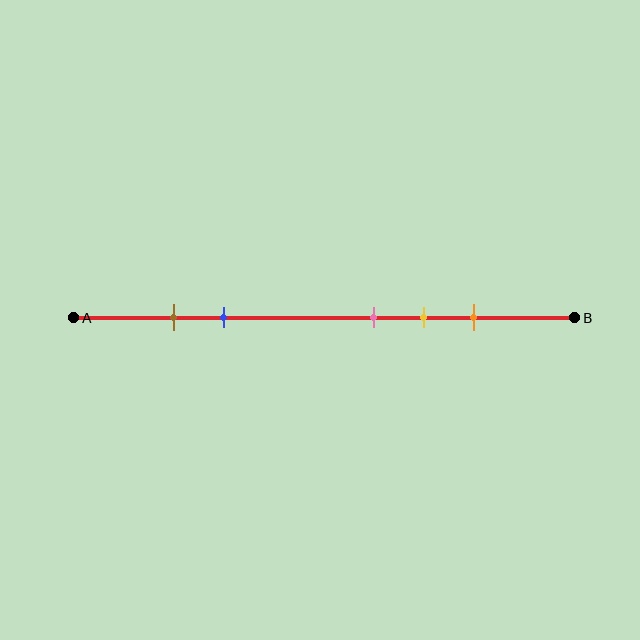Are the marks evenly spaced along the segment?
No, the marks are not evenly spaced.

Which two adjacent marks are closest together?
The brown and blue marks are the closest adjacent pair.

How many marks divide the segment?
There are 5 marks dividing the segment.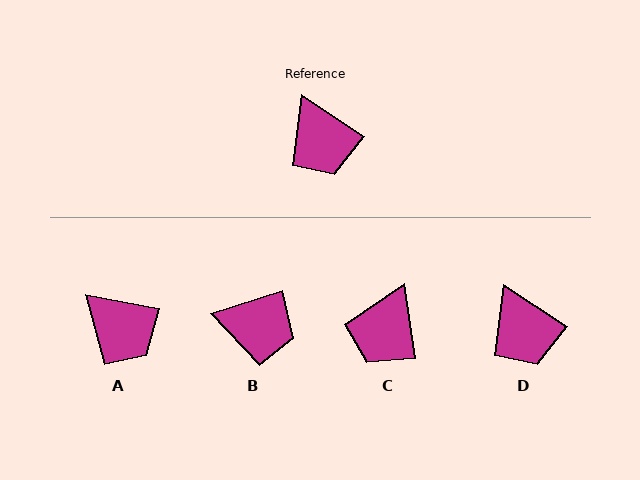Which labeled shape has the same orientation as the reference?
D.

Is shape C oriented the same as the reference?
No, it is off by about 48 degrees.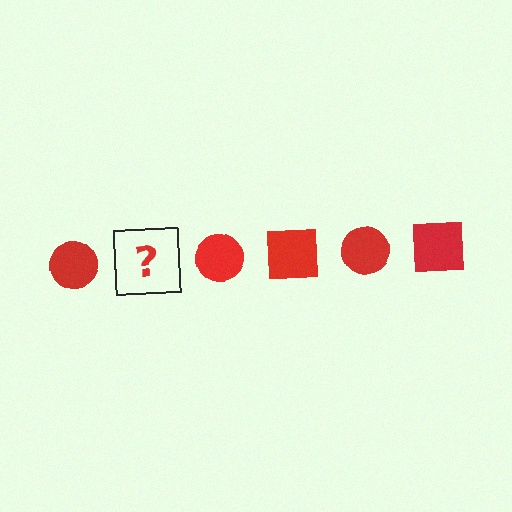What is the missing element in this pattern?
The missing element is a red square.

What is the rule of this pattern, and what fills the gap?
The rule is that the pattern cycles through circle, square shapes in red. The gap should be filled with a red square.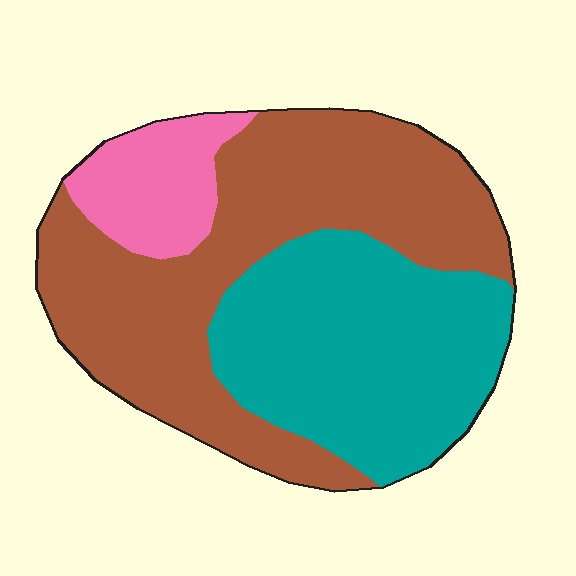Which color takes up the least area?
Pink, at roughly 10%.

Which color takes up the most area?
Brown, at roughly 50%.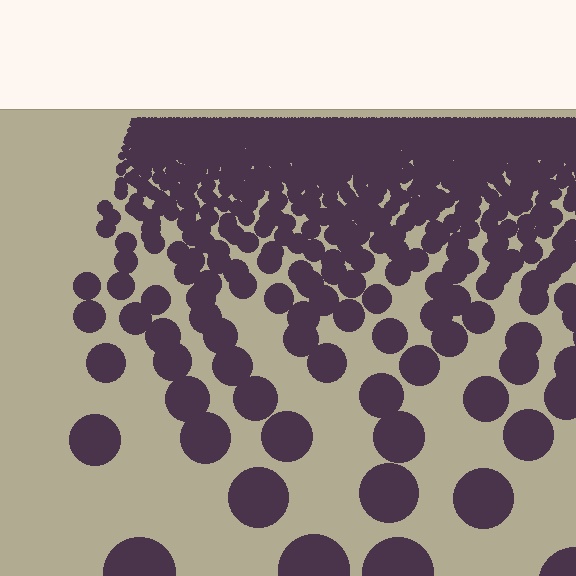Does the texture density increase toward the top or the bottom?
Density increases toward the top.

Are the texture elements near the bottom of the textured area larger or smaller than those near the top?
Larger. Near the bottom, elements are closer to the viewer and appear at a bigger on-screen size.